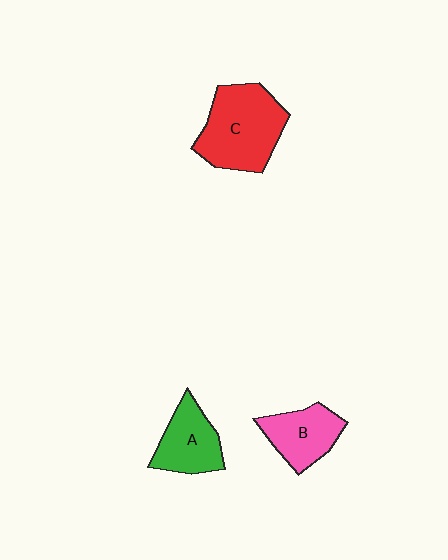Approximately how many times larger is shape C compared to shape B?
Approximately 1.7 times.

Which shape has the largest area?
Shape C (red).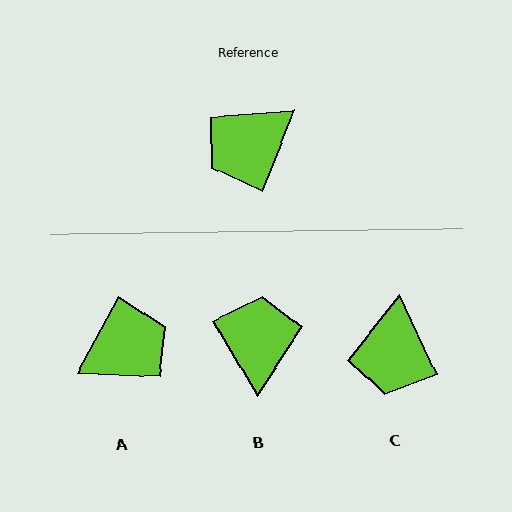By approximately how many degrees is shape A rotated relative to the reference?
Approximately 172 degrees counter-clockwise.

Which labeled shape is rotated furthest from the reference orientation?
A, about 172 degrees away.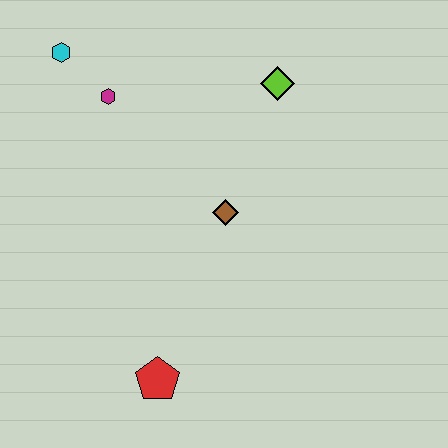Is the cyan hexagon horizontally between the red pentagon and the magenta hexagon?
No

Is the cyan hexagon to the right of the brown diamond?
No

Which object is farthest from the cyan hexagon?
The red pentagon is farthest from the cyan hexagon.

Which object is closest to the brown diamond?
The lime diamond is closest to the brown diamond.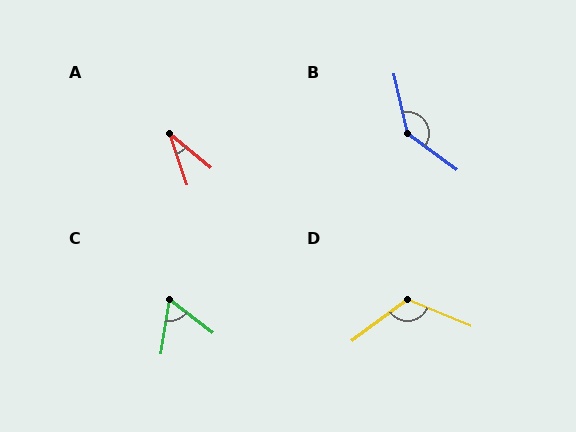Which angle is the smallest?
A, at approximately 32 degrees.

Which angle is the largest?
B, at approximately 139 degrees.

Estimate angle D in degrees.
Approximately 120 degrees.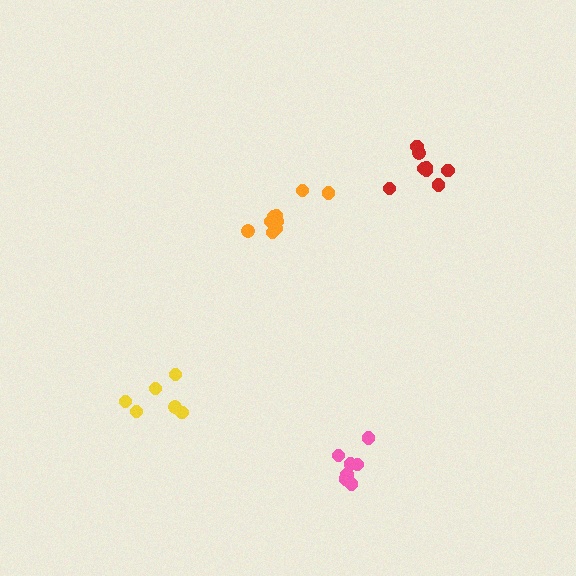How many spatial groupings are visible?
There are 4 spatial groupings.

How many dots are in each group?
Group 1: 9 dots, Group 2: 8 dots, Group 3: 7 dots, Group 4: 6 dots (30 total).